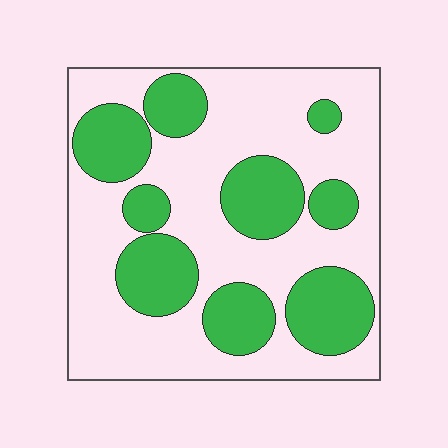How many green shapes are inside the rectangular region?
9.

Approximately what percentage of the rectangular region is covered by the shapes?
Approximately 35%.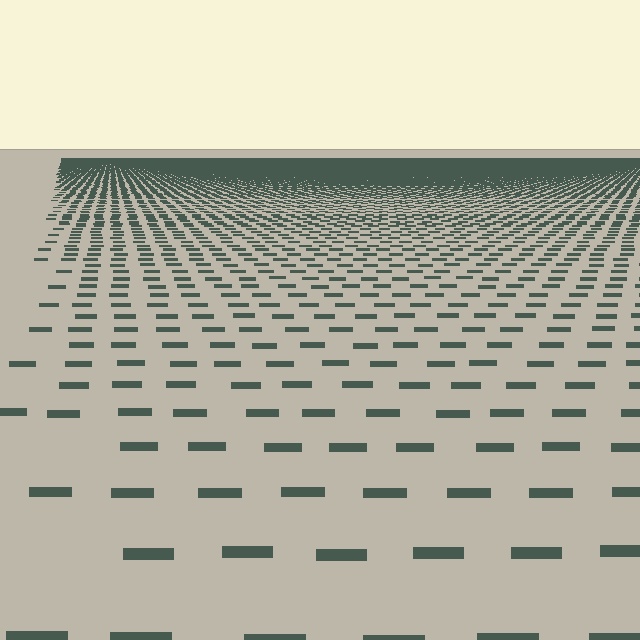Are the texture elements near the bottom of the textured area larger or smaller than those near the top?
Larger. Near the bottom, elements are closer to the viewer and appear at a bigger on-screen size.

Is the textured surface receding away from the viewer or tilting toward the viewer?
The surface is receding away from the viewer. Texture elements get smaller and denser toward the top.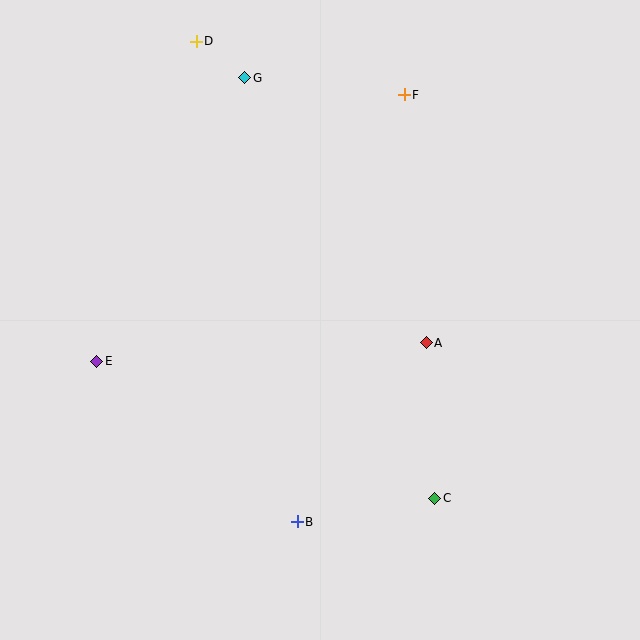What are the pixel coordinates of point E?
Point E is at (97, 361).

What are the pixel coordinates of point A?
Point A is at (426, 343).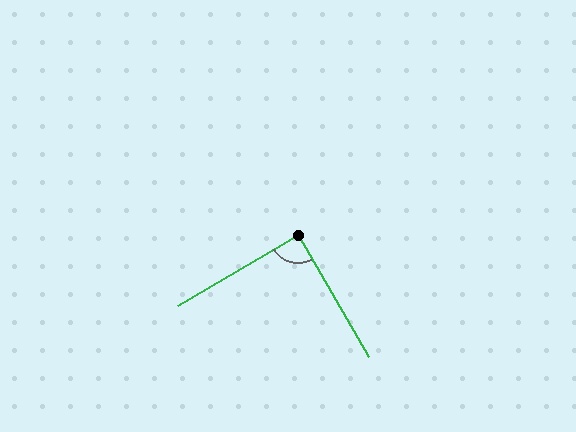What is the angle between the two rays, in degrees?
Approximately 90 degrees.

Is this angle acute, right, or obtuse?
It is approximately a right angle.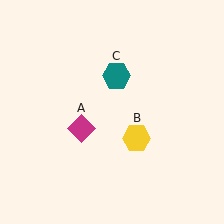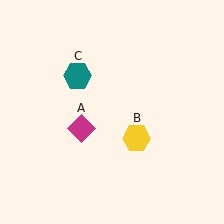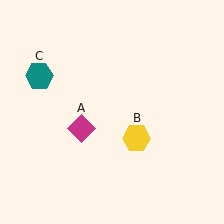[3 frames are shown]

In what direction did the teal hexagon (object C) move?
The teal hexagon (object C) moved left.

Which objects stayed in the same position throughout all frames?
Magenta diamond (object A) and yellow hexagon (object B) remained stationary.